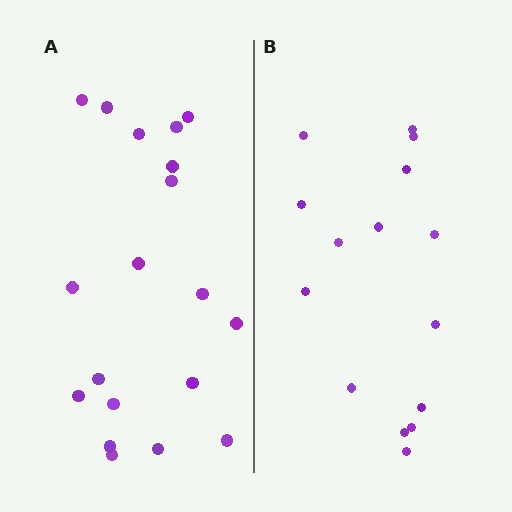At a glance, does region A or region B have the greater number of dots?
Region A (the left region) has more dots.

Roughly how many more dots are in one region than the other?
Region A has about 4 more dots than region B.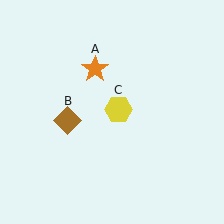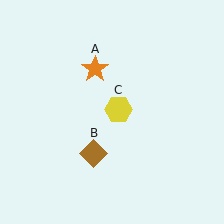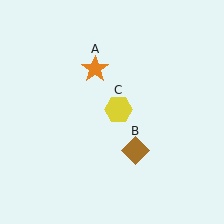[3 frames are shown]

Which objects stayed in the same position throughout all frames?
Orange star (object A) and yellow hexagon (object C) remained stationary.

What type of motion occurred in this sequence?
The brown diamond (object B) rotated counterclockwise around the center of the scene.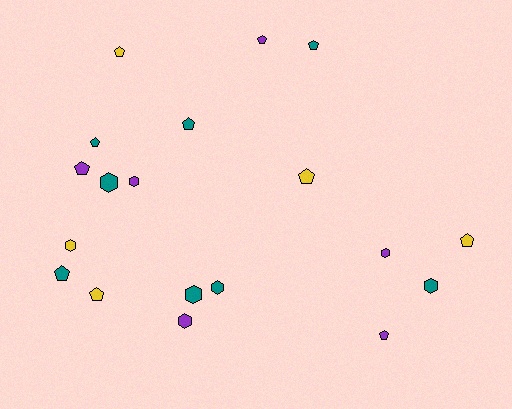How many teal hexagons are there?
There are 4 teal hexagons.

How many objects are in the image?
There are 19 objects.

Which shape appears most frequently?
Pentagon, with 11 objects.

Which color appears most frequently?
Teal, with 8 objects.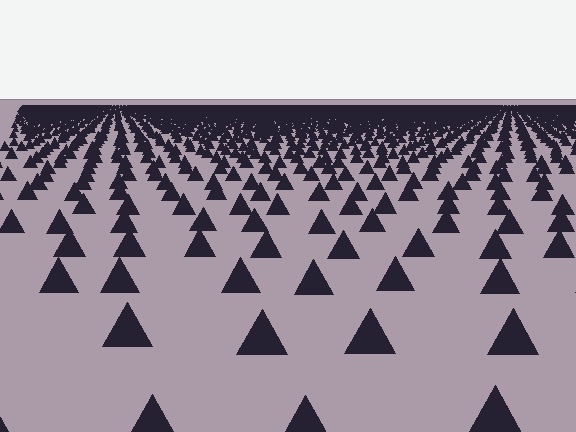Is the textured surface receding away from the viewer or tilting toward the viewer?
The surface is receding away from the viewer. Texture elements get smaller and denser toward the top.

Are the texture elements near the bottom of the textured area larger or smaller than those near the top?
Larger. Near the bottom, elements are closer to the viewer and appear at a bigger on-screen size.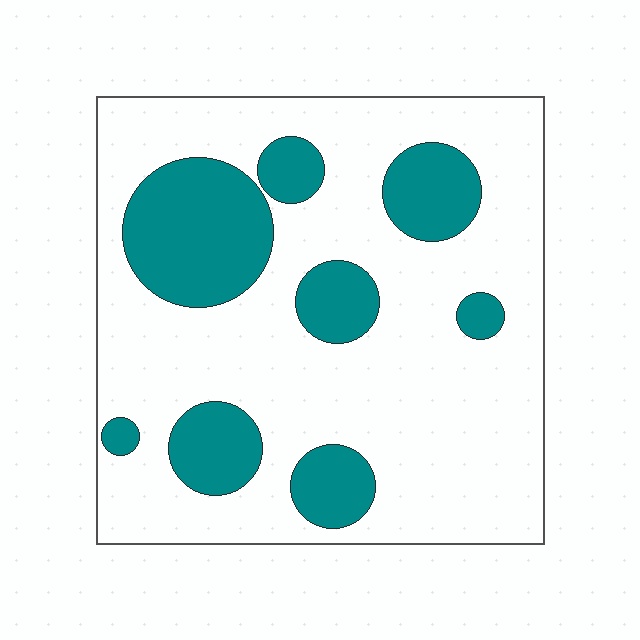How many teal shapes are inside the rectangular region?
8.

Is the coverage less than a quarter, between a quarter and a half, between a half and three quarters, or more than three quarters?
Between a quarter and a half.